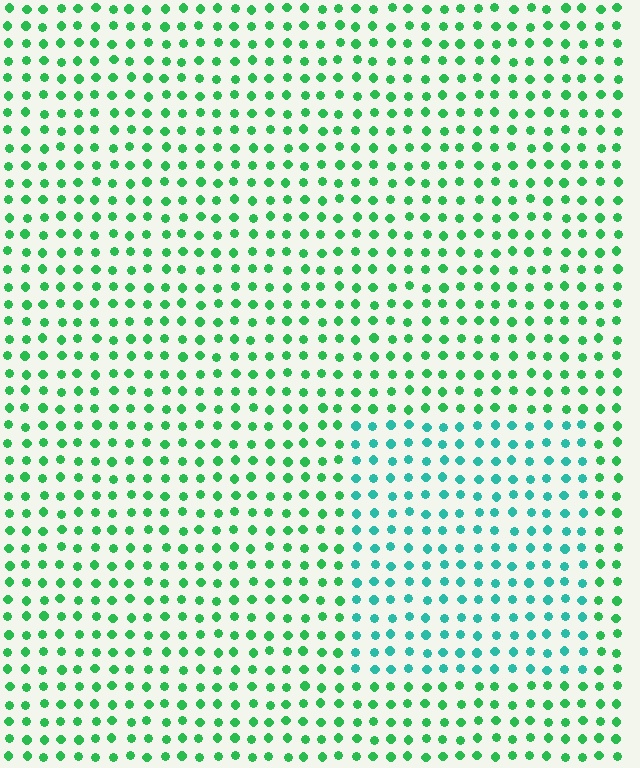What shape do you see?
I see a rectangle.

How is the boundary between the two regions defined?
The boundary is defined purely by a slight shift in hue (about 36 degrees). Spacing, size, and orientation are identical on both sides.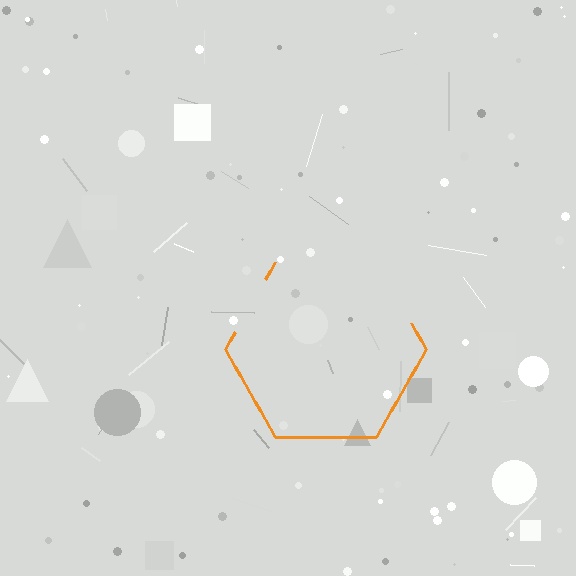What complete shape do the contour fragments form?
The contour fragments form a hexagon.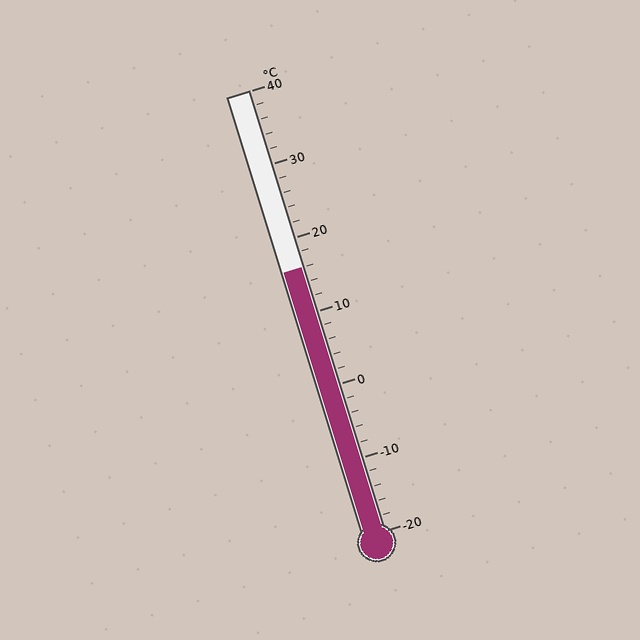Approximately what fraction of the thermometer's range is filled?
The thermometer is filled to approximately 60% of its range.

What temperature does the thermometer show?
The thermometer shows approximately 16°C.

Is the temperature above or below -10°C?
The temperature is above -10°C.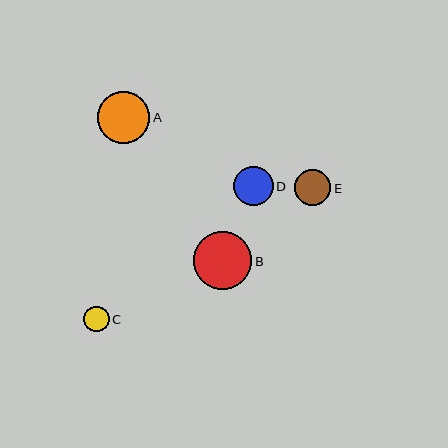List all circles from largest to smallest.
From largest to smallest: B, A, D, E, C.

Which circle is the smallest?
Circle C is the smallest with a size of approximately 26 pixels.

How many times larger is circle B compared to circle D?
Circle B is approximately 1.5 times the size of circle D.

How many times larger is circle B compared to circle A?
Circle B is approximately 1.1 times the size of circle A.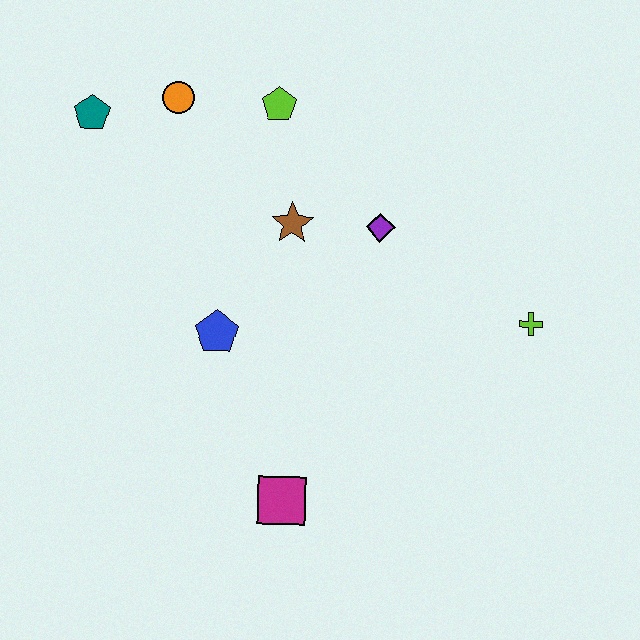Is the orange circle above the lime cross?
Yes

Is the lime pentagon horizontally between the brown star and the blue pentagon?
Yes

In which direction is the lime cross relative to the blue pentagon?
The lime cross is to the right of the blue pentagon.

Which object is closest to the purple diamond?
The brown star is closest to the purple diamond.